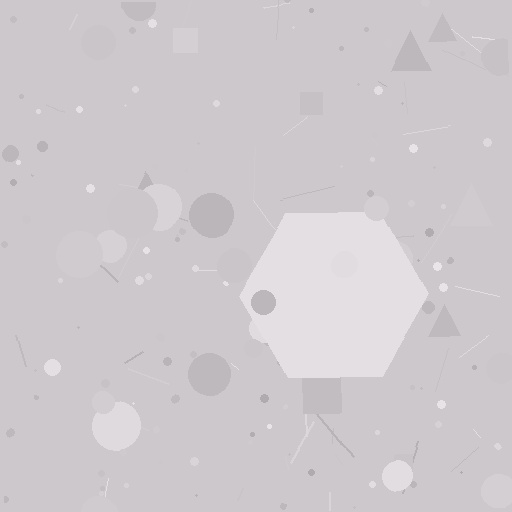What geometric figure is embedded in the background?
A hexagon is embedded in the background.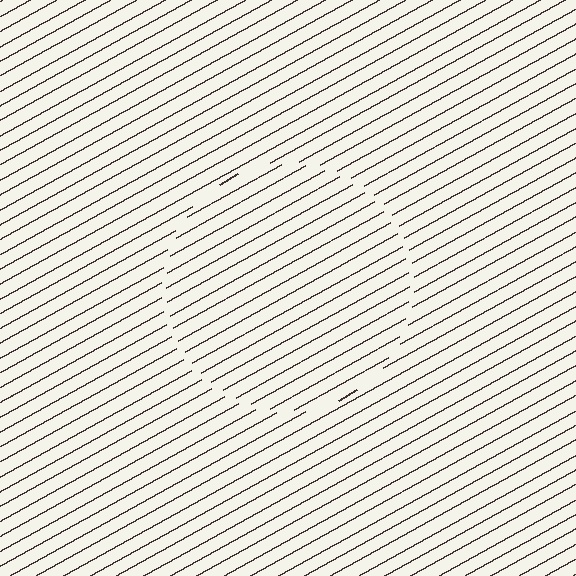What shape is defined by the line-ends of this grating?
An illusory circle. The interior of the shape contains the same grating, shifted by half a period — the contour is defined by the phase discontinuity where line-ends from the inner and outer gratings abut.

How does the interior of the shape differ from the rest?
The interior of the shape contains the same grating, shifted by half a period — the contour is defined by the phase discontinuity where line-ends from the inner and outer gratings abut.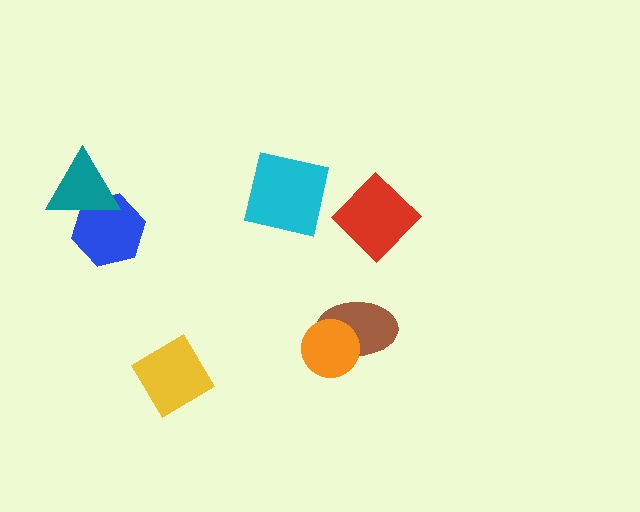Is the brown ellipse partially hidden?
Yes, it is partially covered by another shape.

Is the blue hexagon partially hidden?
Yes, it is partially covered by another shape.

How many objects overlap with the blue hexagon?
1 object overlaps with the blue hexagon.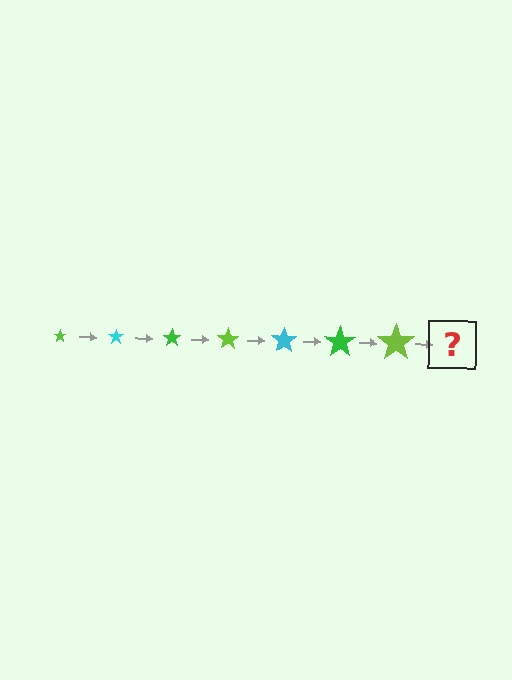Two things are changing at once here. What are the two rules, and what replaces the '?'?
The two rules are that the star grows larger each step and the color cycles through lime, cyan, and green. The '?' should be a cyan star, larger than the previous one.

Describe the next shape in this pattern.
It should be a cyan star, larger than the previous one.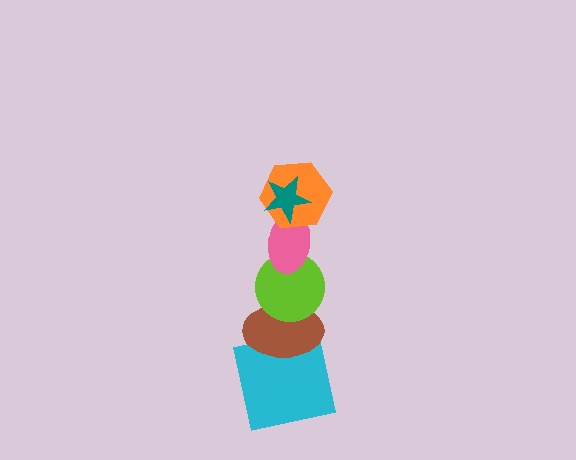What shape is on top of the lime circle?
The pink ellipse is on top of the lime circle.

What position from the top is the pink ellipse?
The pink ellipse is 3rd from the top.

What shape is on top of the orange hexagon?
The teal star is on top of the orange hexagon.